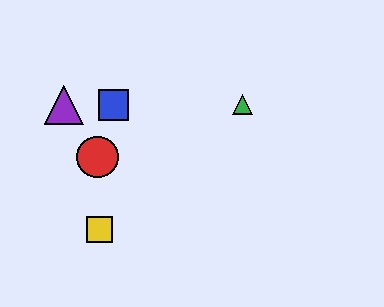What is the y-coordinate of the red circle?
The red circle is at y≈157.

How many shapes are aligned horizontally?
3 shapes (the blue square, the green triangle, the purple triangle) are aligned horizontally.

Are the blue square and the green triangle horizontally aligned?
Yes, both are at y≈105.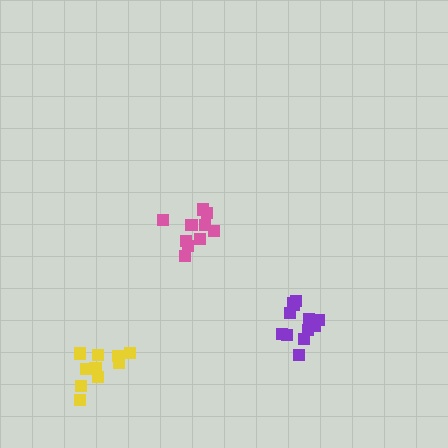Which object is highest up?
The pink cluster is topmost.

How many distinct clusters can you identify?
There are 3 distinct clusters.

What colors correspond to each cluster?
The clusters are colored: pink, purple, yellow.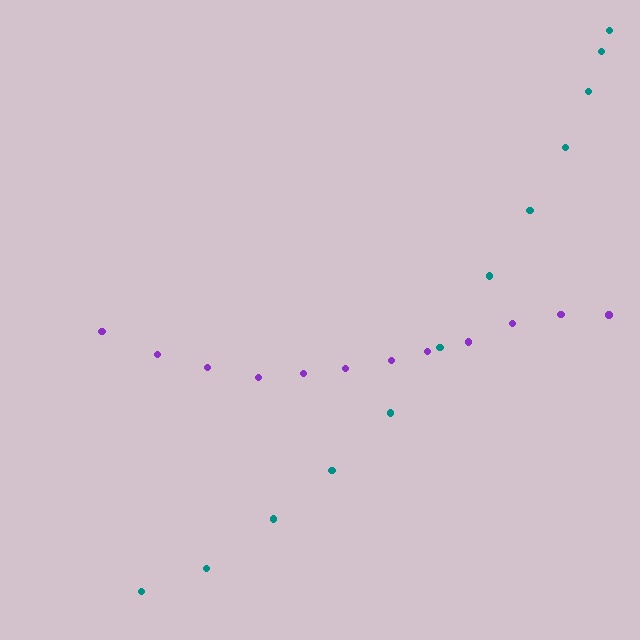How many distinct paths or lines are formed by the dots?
There are 2 distinct paths.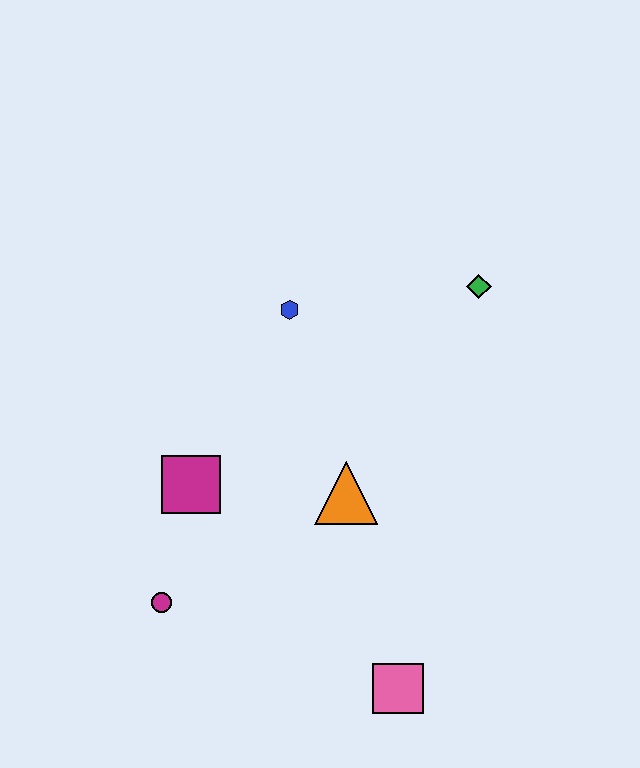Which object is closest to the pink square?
The orange triangle is closest to the pink square.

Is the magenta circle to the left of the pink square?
Yes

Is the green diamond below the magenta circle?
No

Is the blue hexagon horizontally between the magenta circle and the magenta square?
No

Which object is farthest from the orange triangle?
The green diamond is farthest from the orange triangle.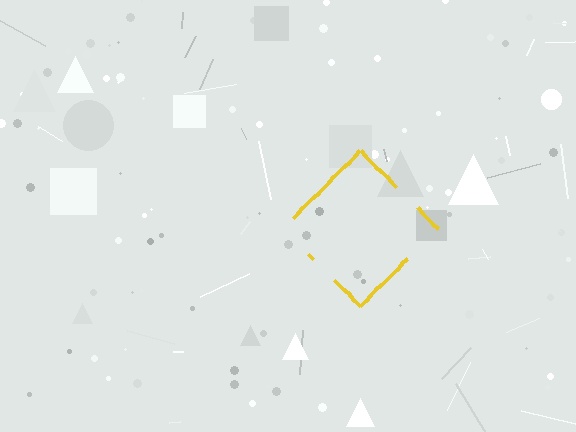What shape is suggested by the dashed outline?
The dashed outline suggests a diamond.